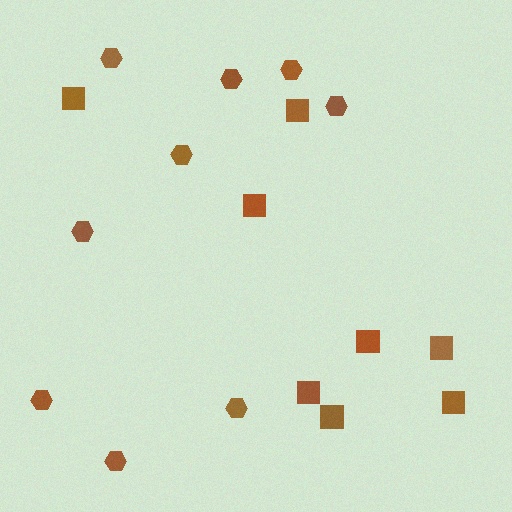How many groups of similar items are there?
There are 2 groups: one group of hexagons (9) and one group of squares (8).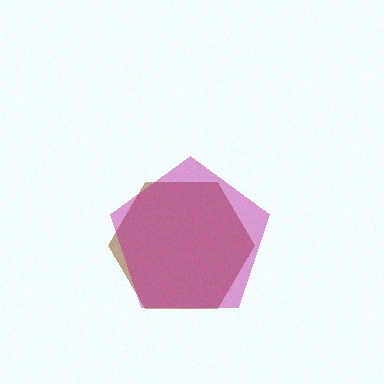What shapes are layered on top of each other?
The layered shapes are: a brown hexagon, a magenta pentagon.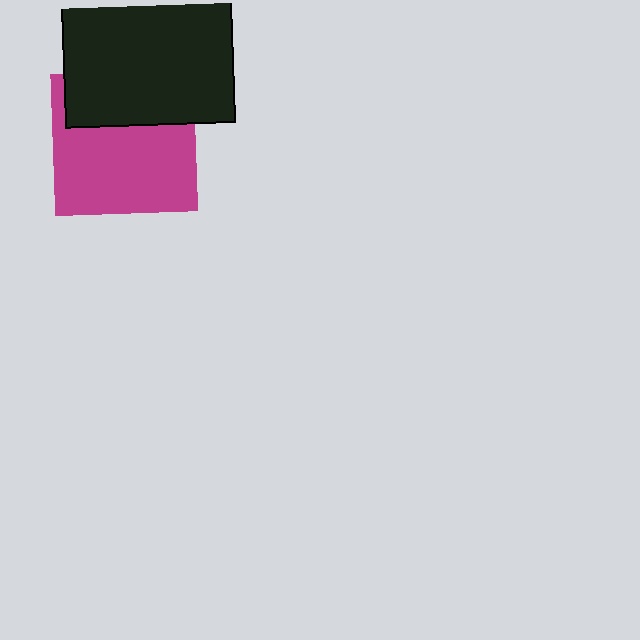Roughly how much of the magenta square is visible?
Most of it is visible (roughly 65%).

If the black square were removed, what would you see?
You would see the complete magenta square.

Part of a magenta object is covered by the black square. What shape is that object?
It is a square.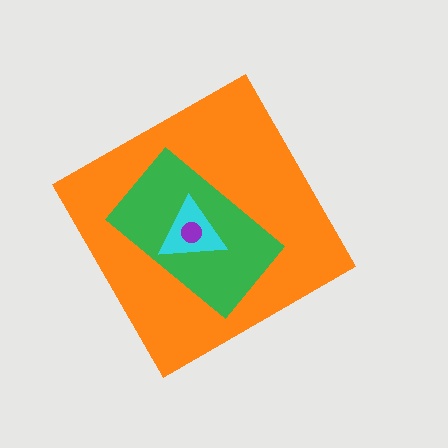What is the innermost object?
The purple circle.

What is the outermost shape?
The orange diamond.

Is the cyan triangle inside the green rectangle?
Yes.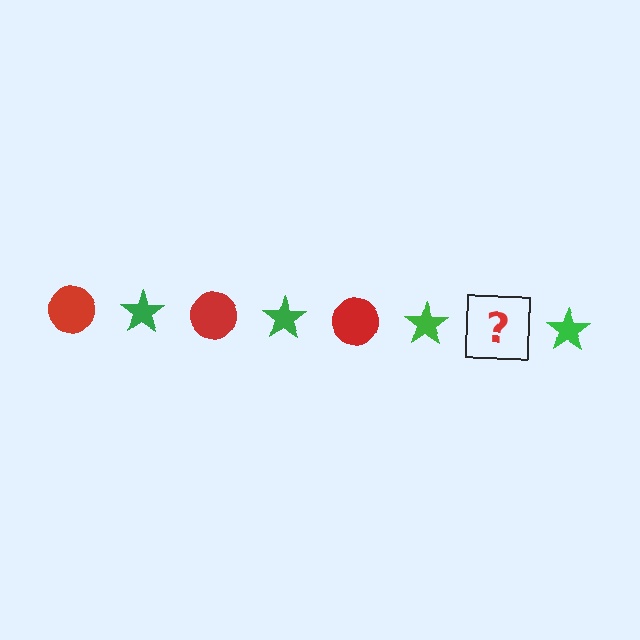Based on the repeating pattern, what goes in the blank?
The blank should be a red circle.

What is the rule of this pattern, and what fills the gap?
The rule is that the pattern alternates between red circle and green star. The gap should be filled with a red circle.